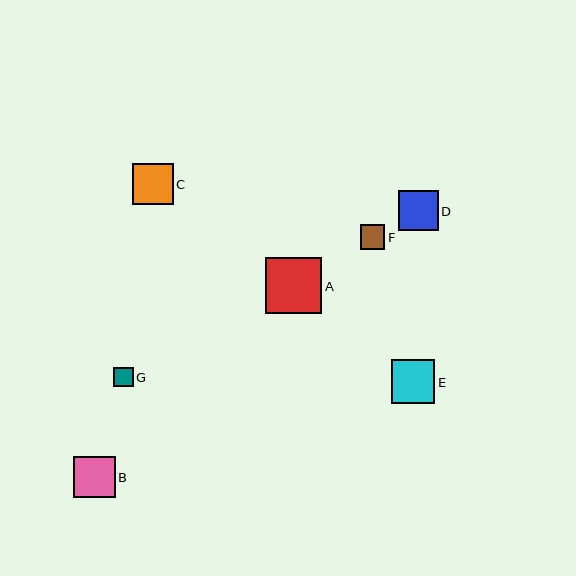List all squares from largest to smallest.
From largest to smallest: A, E, B, C, D, F, G.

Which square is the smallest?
Square G is the smallest with a size of approximately 20 pixels.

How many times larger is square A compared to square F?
Square A is approximately 2.3 times the size of square F.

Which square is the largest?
Square A is the largest with a size of approximately 56 pixels.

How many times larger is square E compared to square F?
Square E is approximately 1.8 times the size of square F.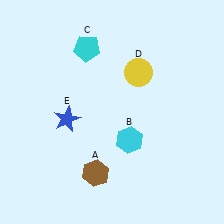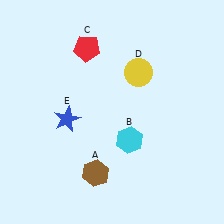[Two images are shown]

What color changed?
The pentagon (C) changed from cyan in Image 1 to red in Image 2.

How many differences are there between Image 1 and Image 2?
There is 1 difference between the two images.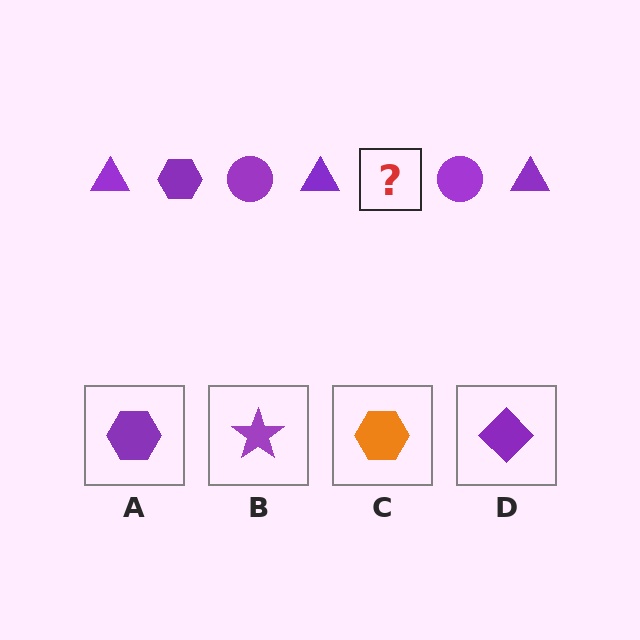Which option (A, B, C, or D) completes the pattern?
A.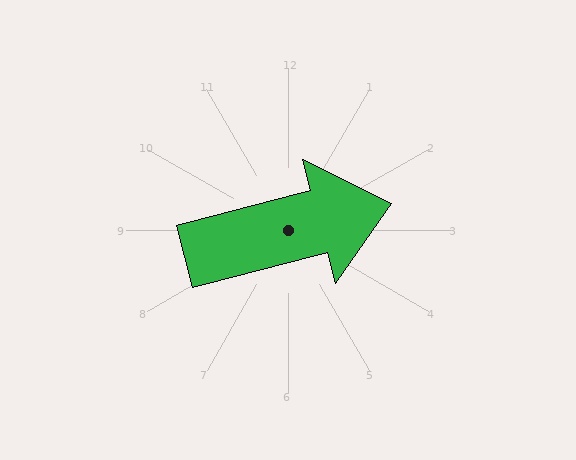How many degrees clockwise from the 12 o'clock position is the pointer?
Approximately 75 degrees.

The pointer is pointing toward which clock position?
Roughly 3 o'clock.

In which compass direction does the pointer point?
East.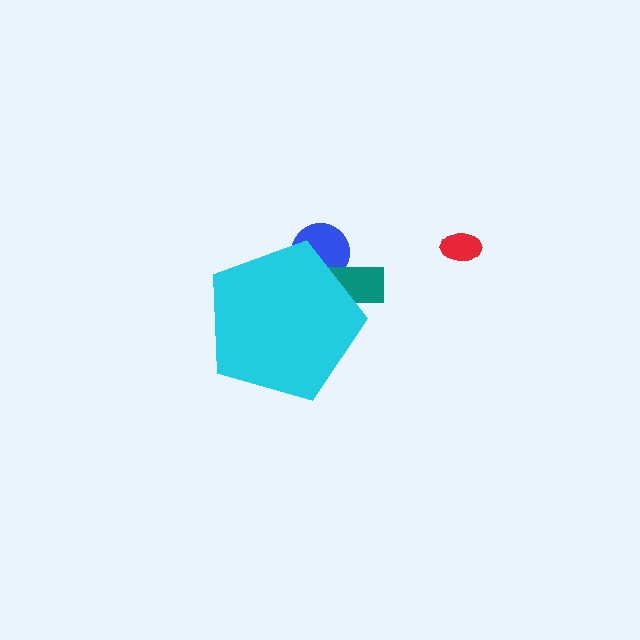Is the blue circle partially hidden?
Yes, the blue circle is partially hidden behind the cyan pentagon.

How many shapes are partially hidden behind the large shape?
2 shapes are partially hidden.